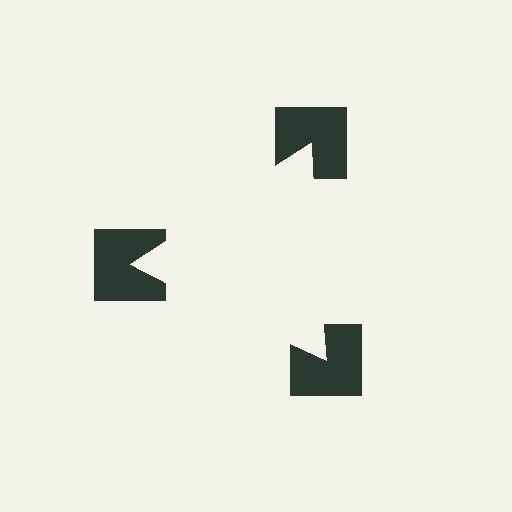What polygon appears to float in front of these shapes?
An illusory triangle — its edges are inferred from the aligned wedge cuts in the notched squares, not physically drawn.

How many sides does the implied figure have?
3 sides.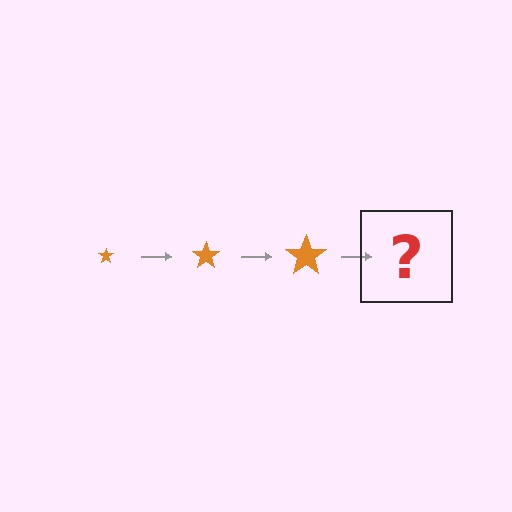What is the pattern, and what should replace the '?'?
The pattern is that the star gets progressively larger each step. The '?' should be an orange star, larger than the previous one.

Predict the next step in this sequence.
The next step is an orange star, larger than the previous one.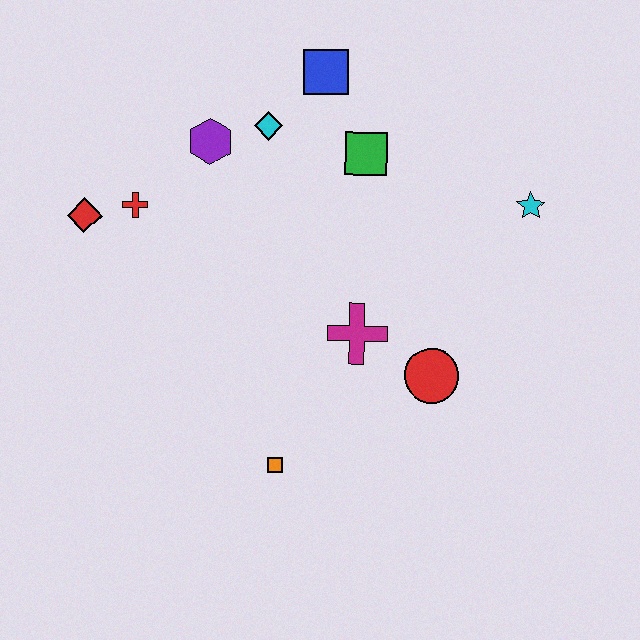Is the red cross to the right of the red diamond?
Yes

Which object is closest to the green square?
The blue square is closest to the green square.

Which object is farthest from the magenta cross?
The red diamond is farthest from the magenta cross.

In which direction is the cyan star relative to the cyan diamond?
The cyan star is to the right of the cyan diamond.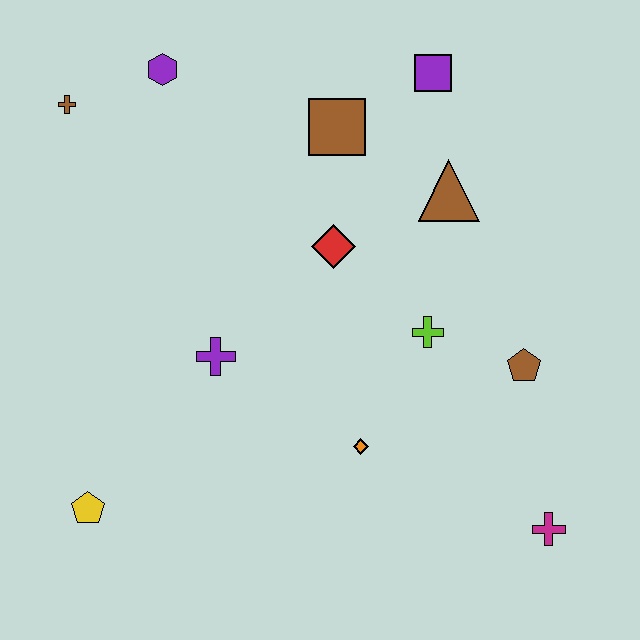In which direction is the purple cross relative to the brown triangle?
The purple cross is to the left of the brown triangle.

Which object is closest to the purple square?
The brown square is closest to the purple square.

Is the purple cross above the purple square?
No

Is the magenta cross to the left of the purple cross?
No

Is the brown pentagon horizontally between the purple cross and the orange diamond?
No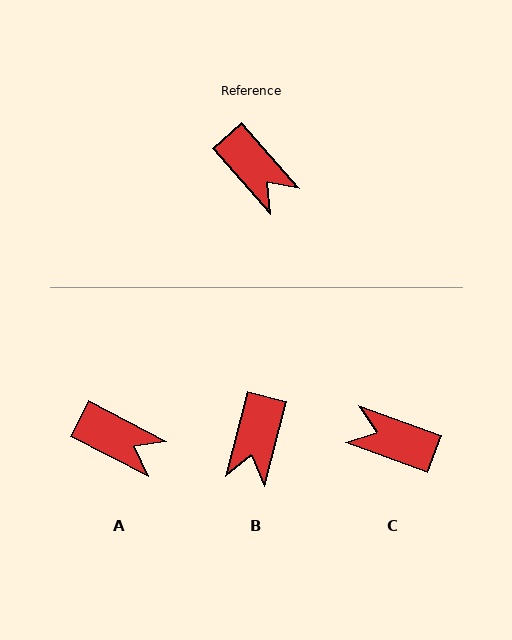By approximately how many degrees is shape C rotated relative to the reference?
Approximately 151 degrees clockwise.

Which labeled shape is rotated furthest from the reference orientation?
C, about 151 degrees away.